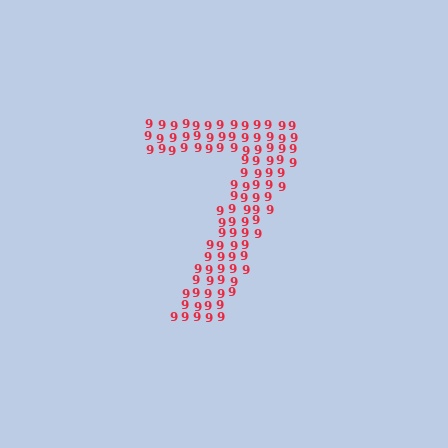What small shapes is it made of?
It is made of small digit 9's.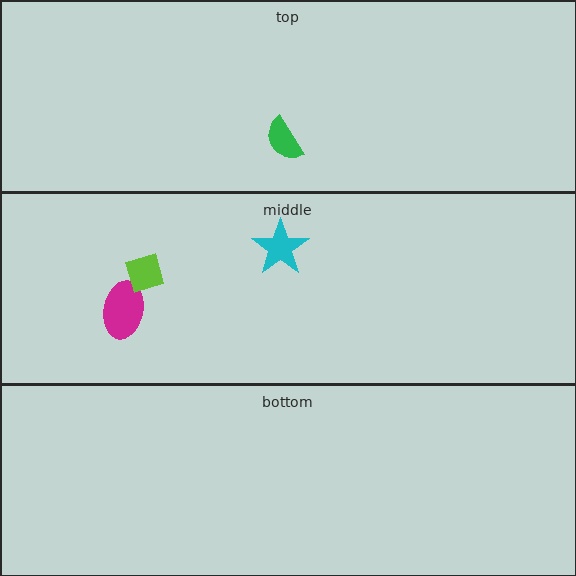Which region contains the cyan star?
The middle region.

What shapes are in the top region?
The green semicircle.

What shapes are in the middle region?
The magenta ellipse, the lime diamond, the cyan star.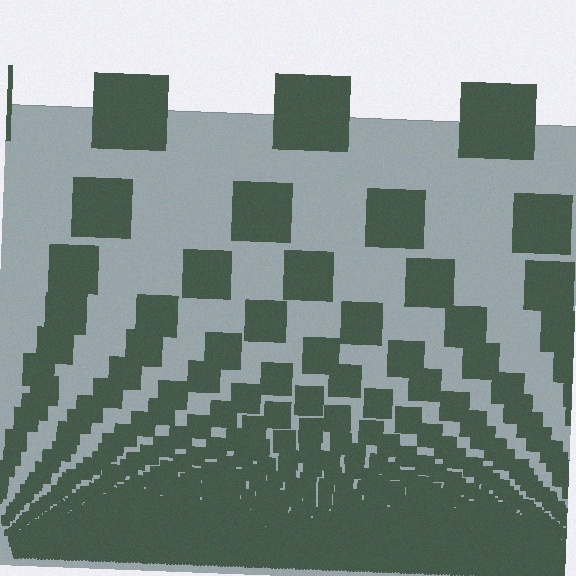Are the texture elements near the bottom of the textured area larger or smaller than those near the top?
Smaller. The gradient is inverted — elements near the bottom are smaller and denser.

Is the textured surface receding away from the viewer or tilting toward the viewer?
The surface appears to tilt toward the viewer. Texture elements get larger and sparser toward the top.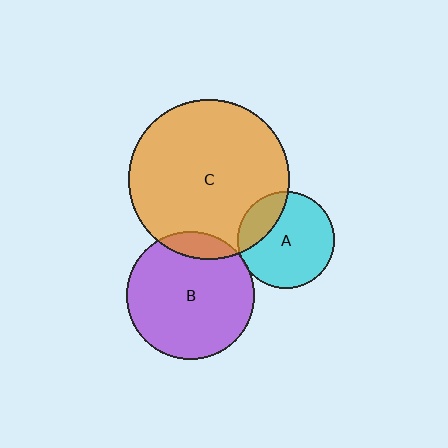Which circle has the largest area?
Circle C (orange).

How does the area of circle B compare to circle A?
Approximately 1.7 times.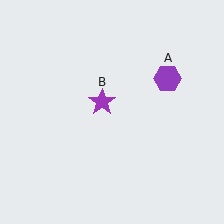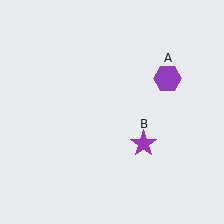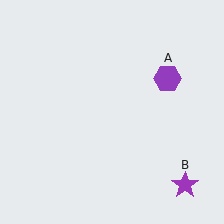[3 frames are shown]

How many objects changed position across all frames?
1 object changed position: purple star (object B).